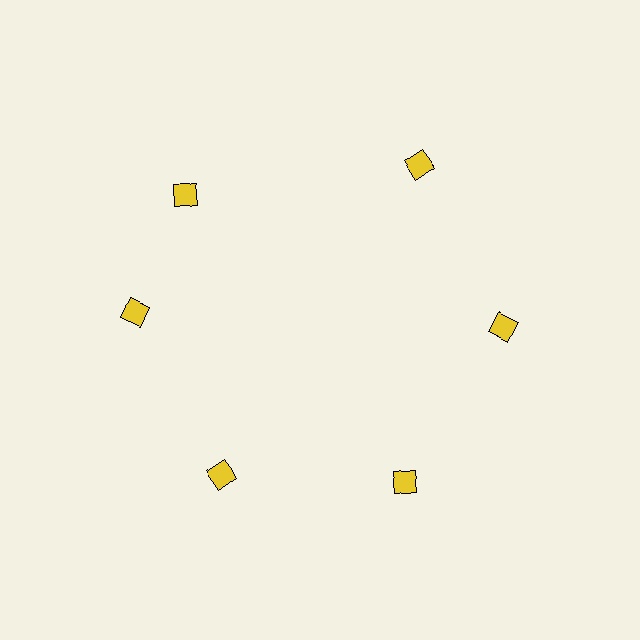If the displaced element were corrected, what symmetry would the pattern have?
It would have 6-fold rotational symmetry — the pattern would map onto itself every 60 degrees.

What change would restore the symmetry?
The symmetry would be restored by rotating it back into even spacing with its neighbors so that all 6 diamonds sit at equal angles and equal distance from the center.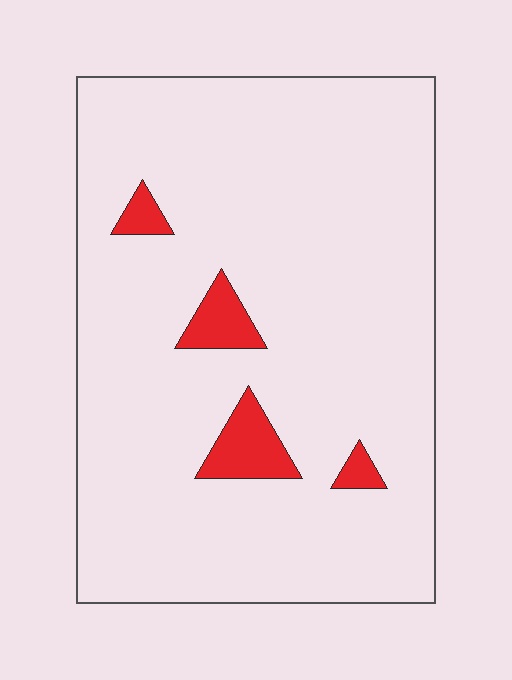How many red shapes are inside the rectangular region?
4.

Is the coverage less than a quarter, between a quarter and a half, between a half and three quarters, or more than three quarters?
Less than a quarter.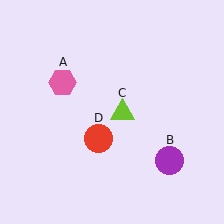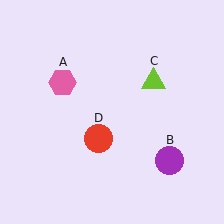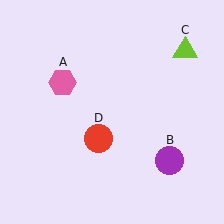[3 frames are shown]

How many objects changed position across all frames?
1 object changed position: lime triangle (object C).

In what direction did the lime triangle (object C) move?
The lime triangle (object C) moved up and to the right.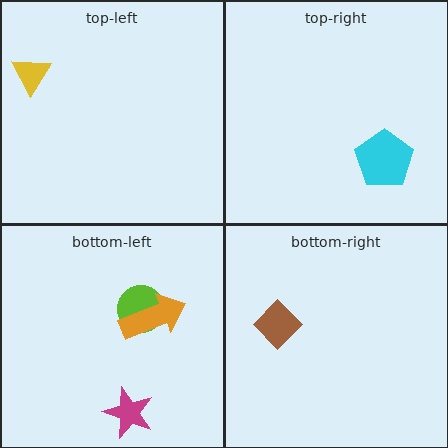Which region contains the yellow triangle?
The top-left region.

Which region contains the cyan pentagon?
The top-right region.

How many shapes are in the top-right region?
1.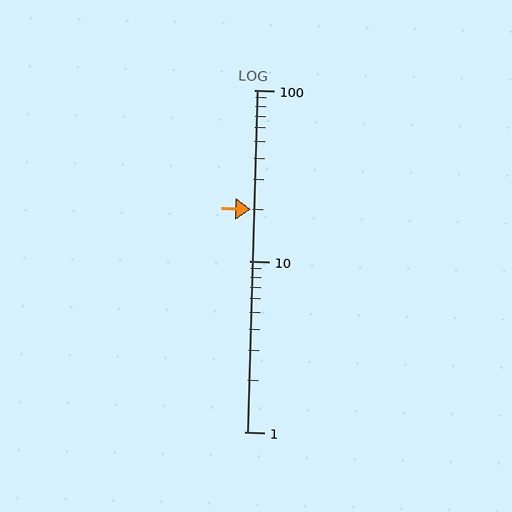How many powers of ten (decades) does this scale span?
The scale spans 2 decades, from 1 to 100.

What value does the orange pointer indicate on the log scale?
The pointer indicates approximately 20.